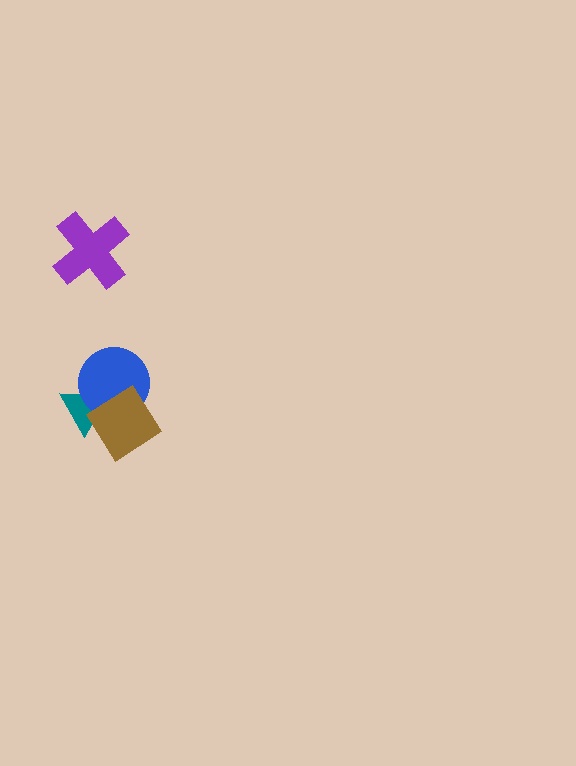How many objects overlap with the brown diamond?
2 objects overlap with the brown diamond.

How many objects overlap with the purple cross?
0 objects overlap with the purple cross.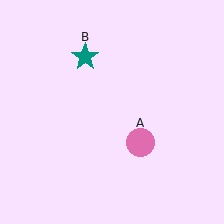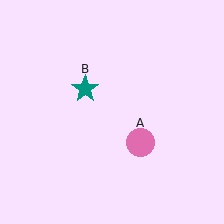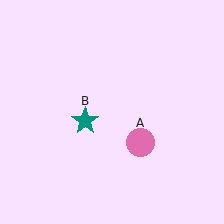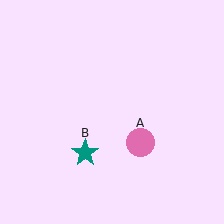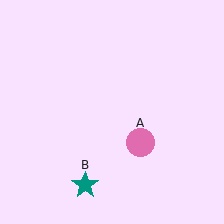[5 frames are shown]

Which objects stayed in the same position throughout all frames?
Pink circle (object A) remained stationary.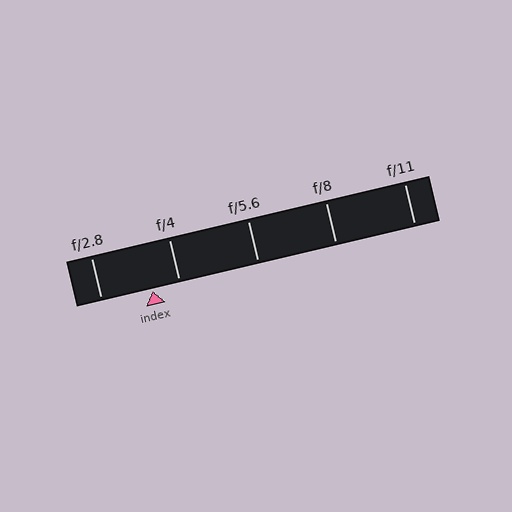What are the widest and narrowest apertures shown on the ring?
The widest aperture shown is f/2.8 and the narrowest is f/11.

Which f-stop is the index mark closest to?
The index mark is closest to f/4.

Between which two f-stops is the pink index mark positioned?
The index mark is between f/2.8 and f/4.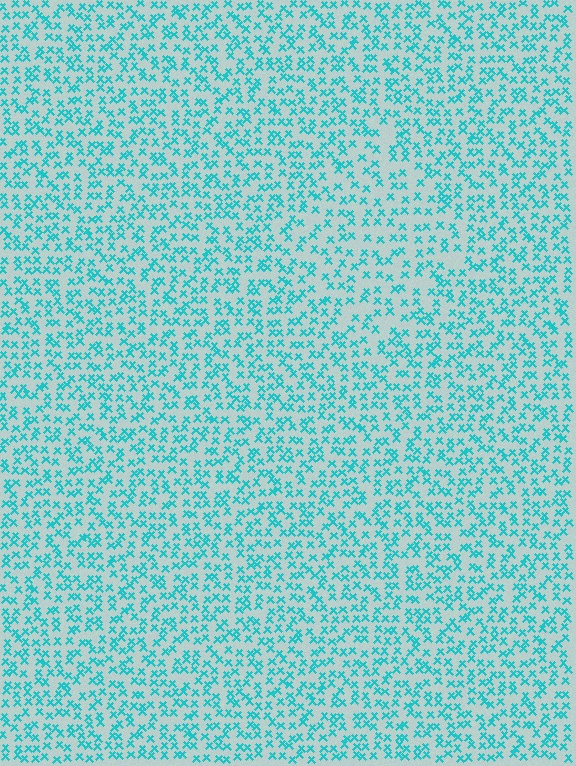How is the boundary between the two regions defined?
The boundary is defined by a change in element density (approximately 1.5x ratio). All elements are the same color, size, and shape.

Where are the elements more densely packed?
The elements are more densely packed outside the diamond boundary.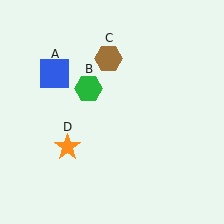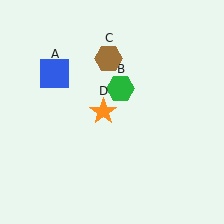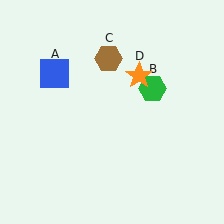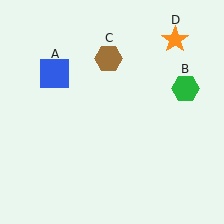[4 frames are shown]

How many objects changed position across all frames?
2 objects changed position: green hexagon (object B), orange star (object D).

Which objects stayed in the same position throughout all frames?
Blue square (object A) and brown hexagon (object C) remained stationary.